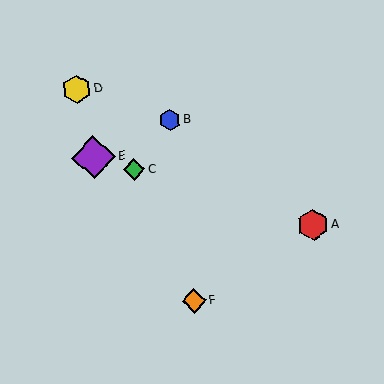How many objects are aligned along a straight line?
3 objects (A, C, E) are aligned along a straight line.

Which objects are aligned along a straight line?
Objects A, C, E are aligned along a straight line.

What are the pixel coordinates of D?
Object D is at (77, 89).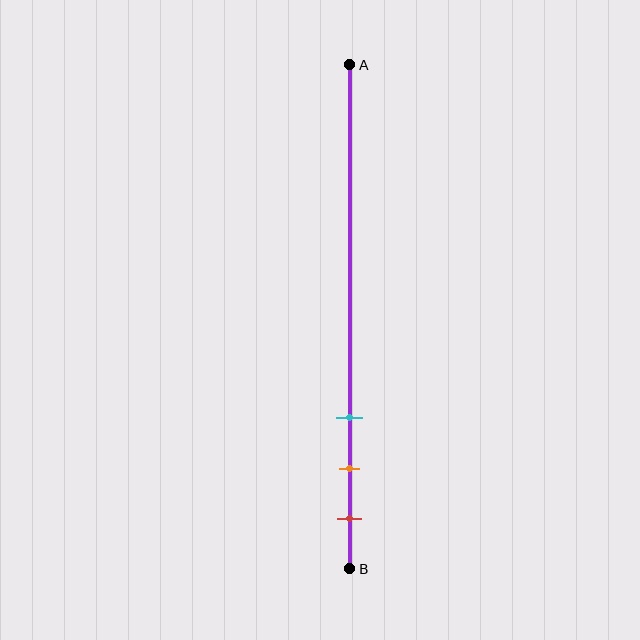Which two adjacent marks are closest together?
The orange and red marks are the closest adjacent pair.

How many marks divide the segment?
There are 3 marks dividing the segment.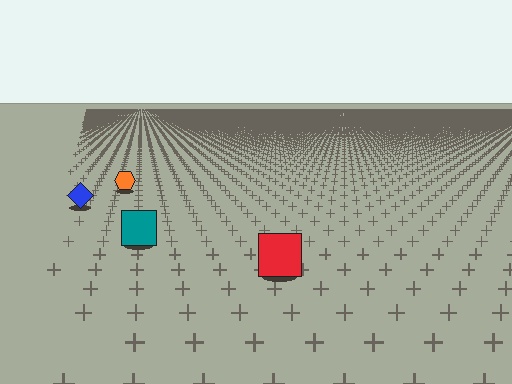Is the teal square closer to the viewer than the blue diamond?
Yes. The teal square is closer — you can tell from the texture gradient: the ground texture is coarser near it.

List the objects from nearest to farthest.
From nearest to farthest: the red square, the teal square, the blue diamond, the orange hexagon.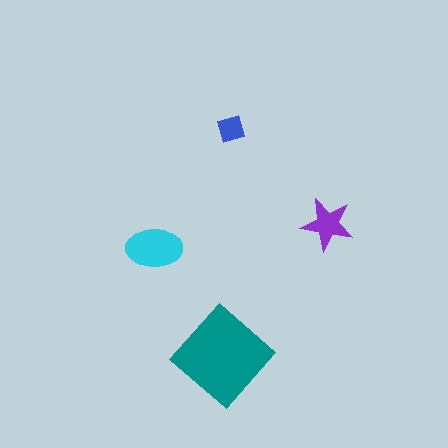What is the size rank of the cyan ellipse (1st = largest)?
2nd.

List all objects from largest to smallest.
The teal diamond, the cyan ellipse, the purple star, the blue diamond.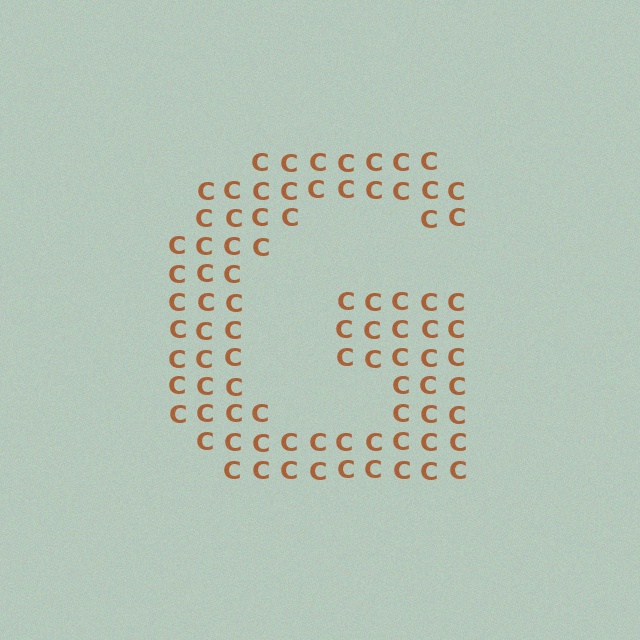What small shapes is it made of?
It is made of small letter C's.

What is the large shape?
The large shape is the letter G.